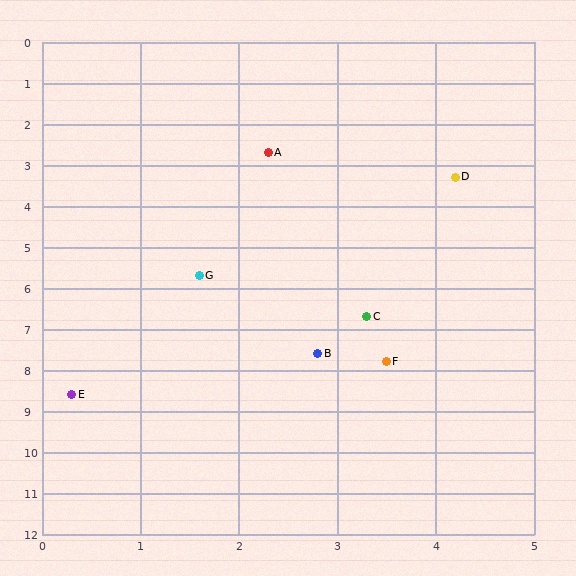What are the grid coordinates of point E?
Point E is at approximately (0.3, 8.6).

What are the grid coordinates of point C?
Point C is at approximately (3.3, 6.7).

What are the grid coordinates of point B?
Point B is at approximately (2.8, 7.6).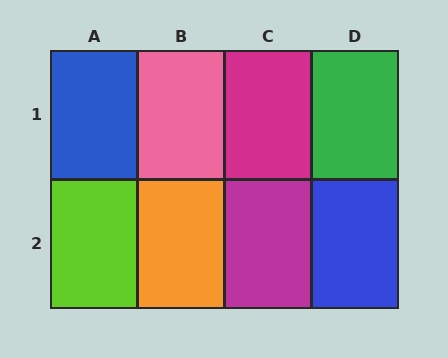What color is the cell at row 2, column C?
Magenta.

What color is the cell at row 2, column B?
Orange.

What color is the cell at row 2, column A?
Lime.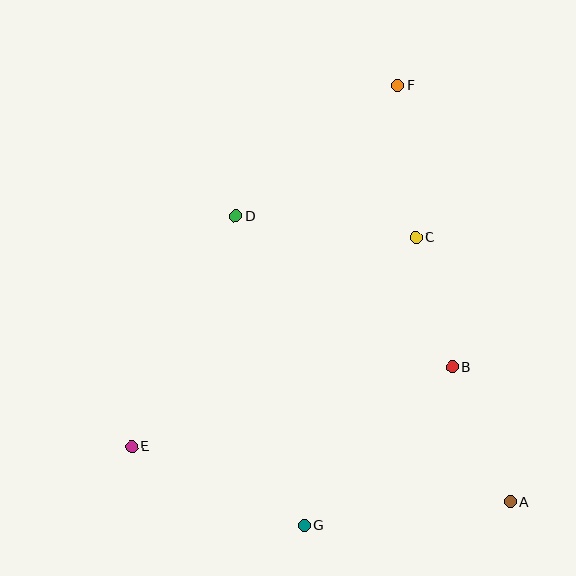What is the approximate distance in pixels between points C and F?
The distance between C and F is approximately 152 pixels.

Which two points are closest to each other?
Points B and C are closest to each other.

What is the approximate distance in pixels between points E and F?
The distance between E and F is approximately 449 pixels.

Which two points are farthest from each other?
Points F and G are farthest from each other.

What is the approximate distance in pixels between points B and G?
The distance between B and G is approximately 216 pixels.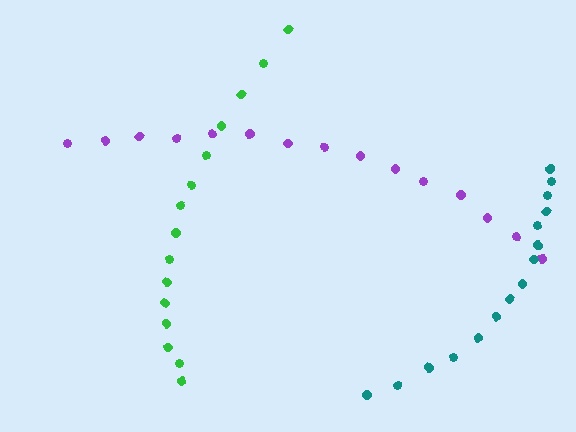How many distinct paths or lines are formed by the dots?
There are 3 distinct paths.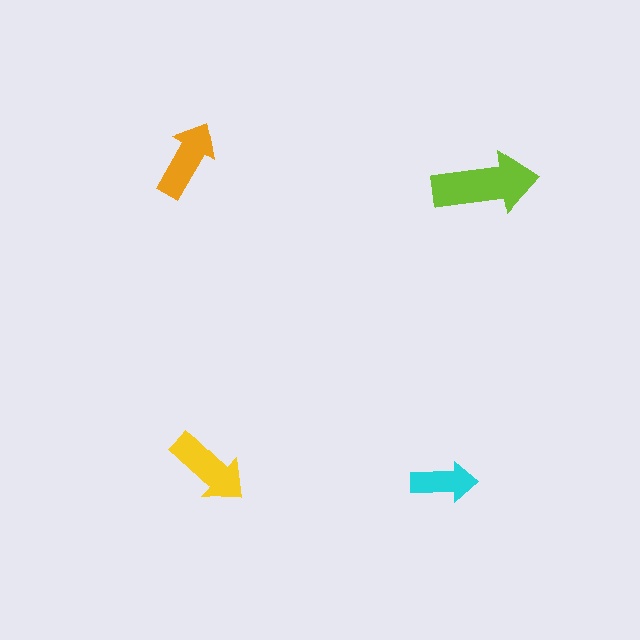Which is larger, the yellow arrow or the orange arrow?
The yellow one.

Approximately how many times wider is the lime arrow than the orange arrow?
About 1.5 times wider.